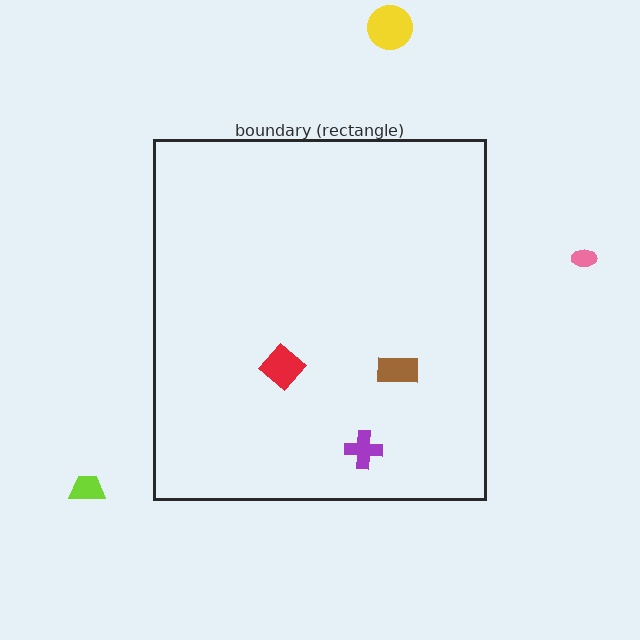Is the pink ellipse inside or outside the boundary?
Outside.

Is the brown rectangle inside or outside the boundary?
Inside.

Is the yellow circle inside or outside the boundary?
Outside.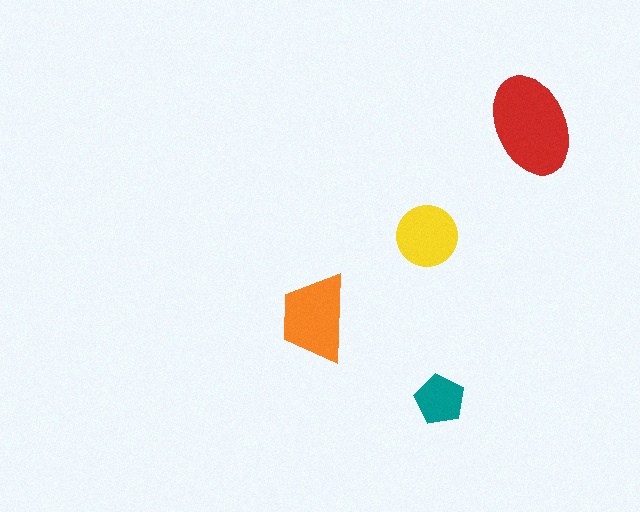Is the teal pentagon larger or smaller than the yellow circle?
Smaller.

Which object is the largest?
The red ellipse.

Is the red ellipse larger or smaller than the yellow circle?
Larger.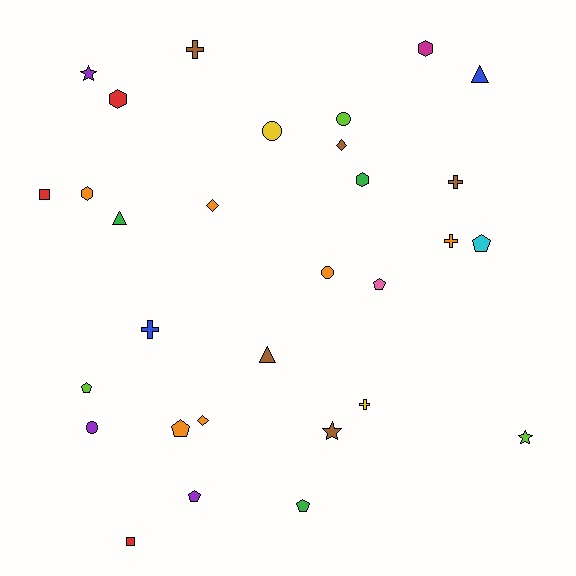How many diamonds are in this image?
There are 3 diamonds.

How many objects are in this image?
There are 30 objects.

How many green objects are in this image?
There are 3 green objects.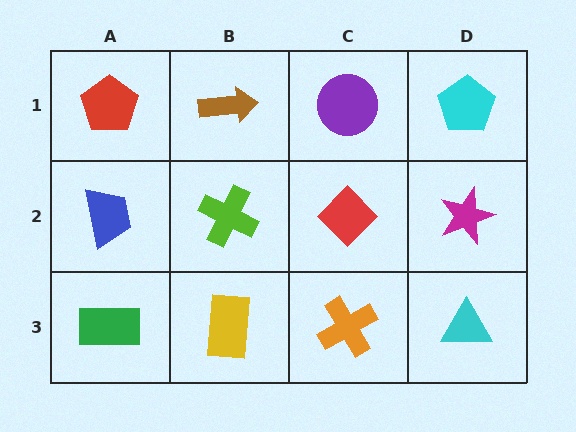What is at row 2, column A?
A blue trapezoid.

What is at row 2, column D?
A magenta star.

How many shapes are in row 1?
4 shapes.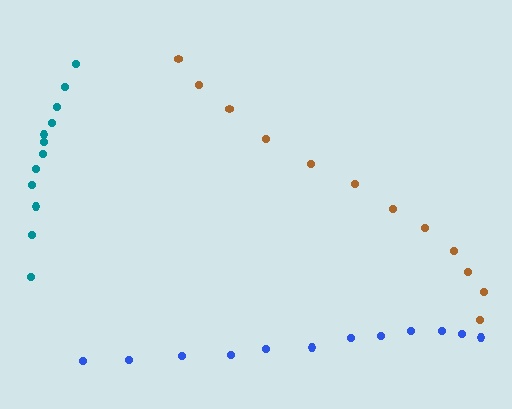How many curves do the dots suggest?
There are 3 distinct paths.